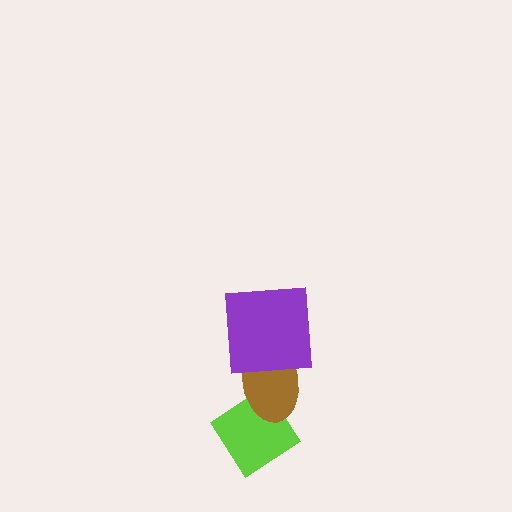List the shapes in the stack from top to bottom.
From top to bottom: the purple square, the brown ellipse, the lime diamond.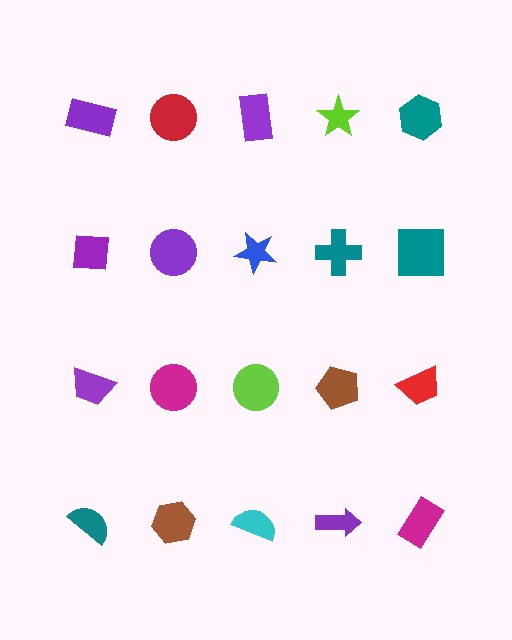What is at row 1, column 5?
A teal hexagon.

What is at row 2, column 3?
A blue star.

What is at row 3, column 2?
A magenta circle.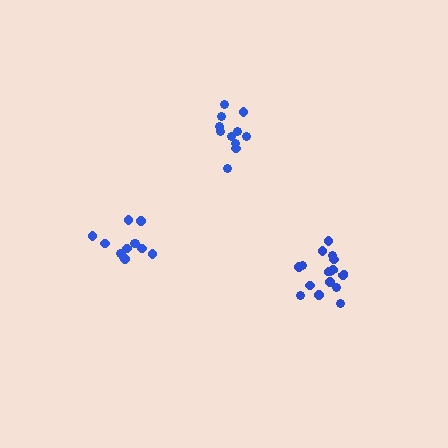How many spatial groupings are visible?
There are 3 spatial groupings.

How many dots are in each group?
Group 1: 11 dots, Group 2: 16 dots, Group 3: 12 dots (39 total).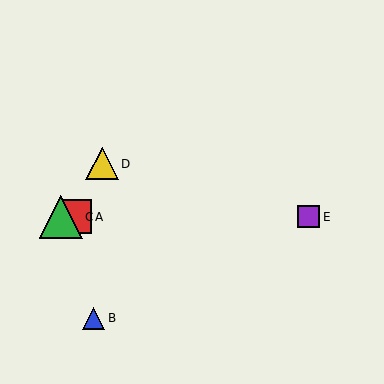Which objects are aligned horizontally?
Objects A, C, E are aligned horizontally.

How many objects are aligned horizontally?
3 objects (A, C, E) are aligned horizontally.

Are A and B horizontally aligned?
No, A is at y≈217 and B is at y≈318.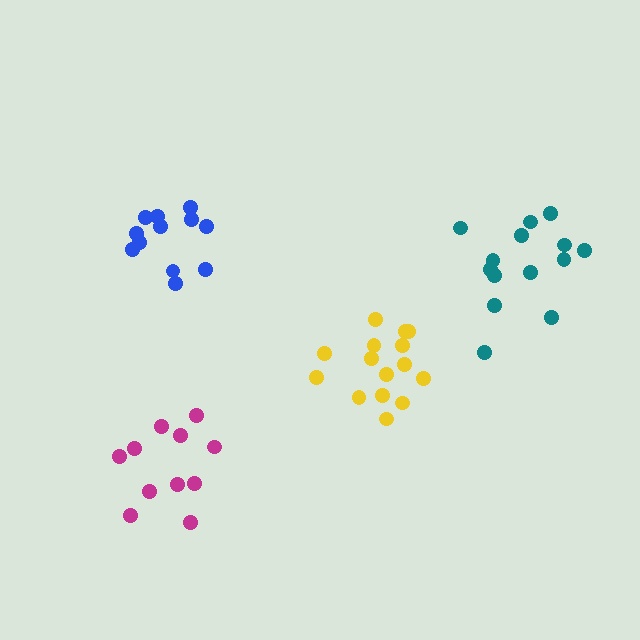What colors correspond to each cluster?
The clusters are colored: magenta, yellow, blue, teal.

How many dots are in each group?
Group 1: 11 dots, Group 2: 15 dots, Group 3: 12 dots, Group 4: 14 dots (52 total).